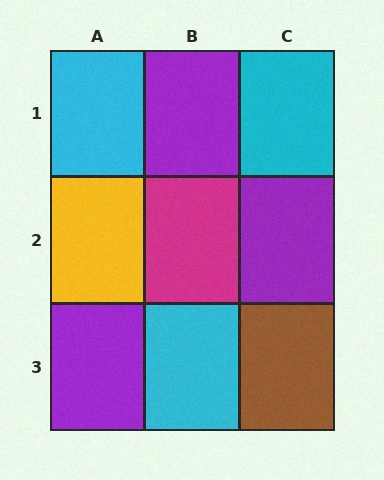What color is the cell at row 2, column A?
Yellow.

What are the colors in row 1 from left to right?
Cyan, purple, cyan.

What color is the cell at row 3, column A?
Purple.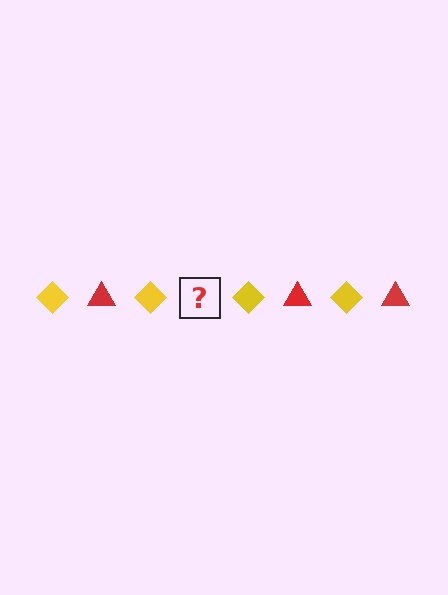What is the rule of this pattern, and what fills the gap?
The rule is that the pattern alternates between yellow diamond and red triangle. The gap should be filled with a red triangle.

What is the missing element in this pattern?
The missing element is a red triangle.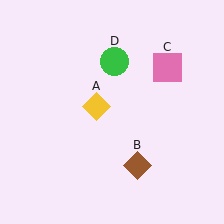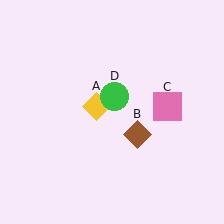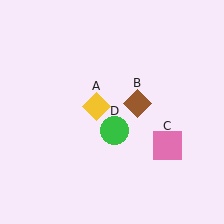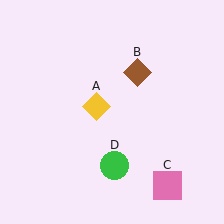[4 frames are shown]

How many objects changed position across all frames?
3 objects changed position: brown diamond (object B), pink square (object C), green circle (object D).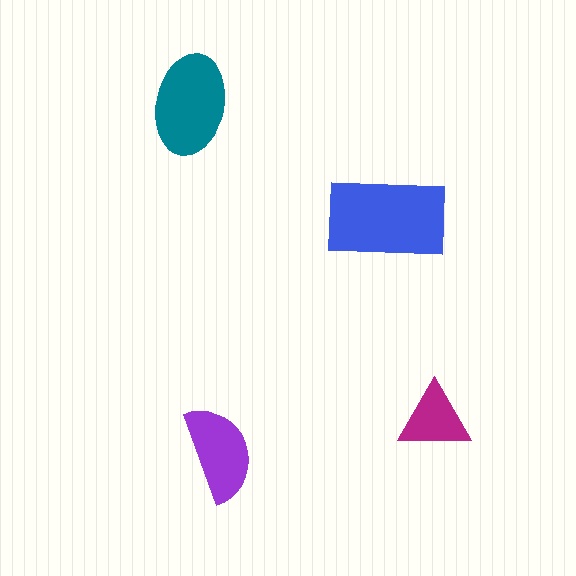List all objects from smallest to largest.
The magenta triangle, the purple semicircle, the teal ellipse, the blue rectangle.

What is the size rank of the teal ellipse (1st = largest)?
2nd.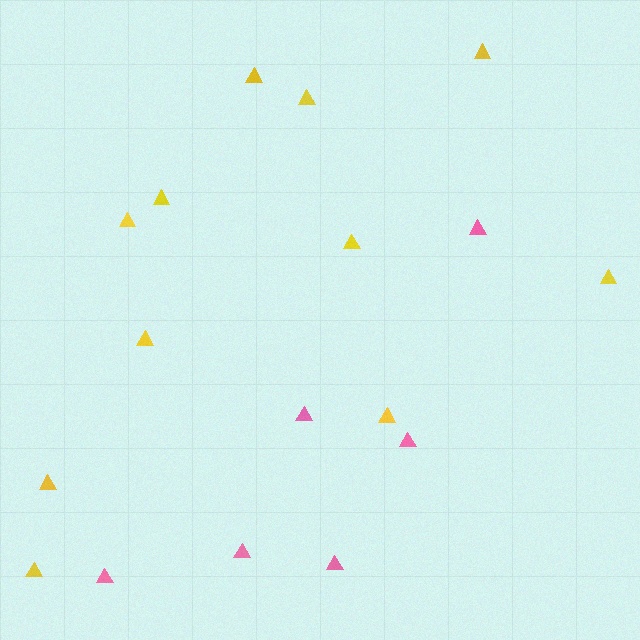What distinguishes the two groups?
There are 2 groups: one group of pink triangles (6) and one group of yellow triangles (11).